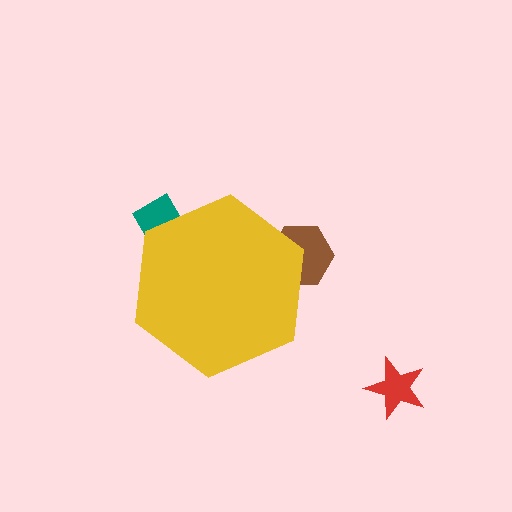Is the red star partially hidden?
No, the red star is fully visible.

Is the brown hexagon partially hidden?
Yes, the brown hexagon is partially hidden behind the yellow hexagon.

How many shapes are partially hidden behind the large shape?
2 shapes are partially hidden.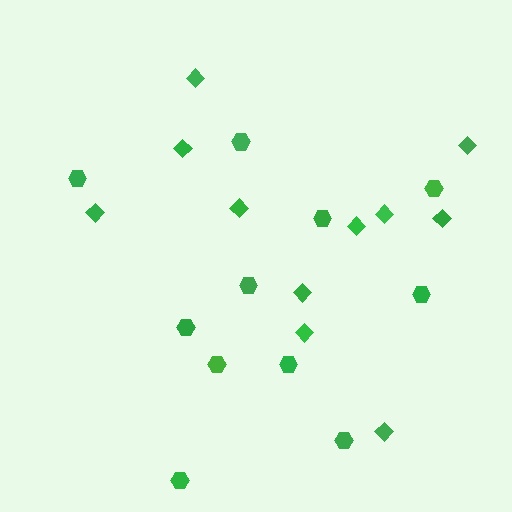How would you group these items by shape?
There are 2 groups: one group of hexagons (11) and one group of diamonds (11).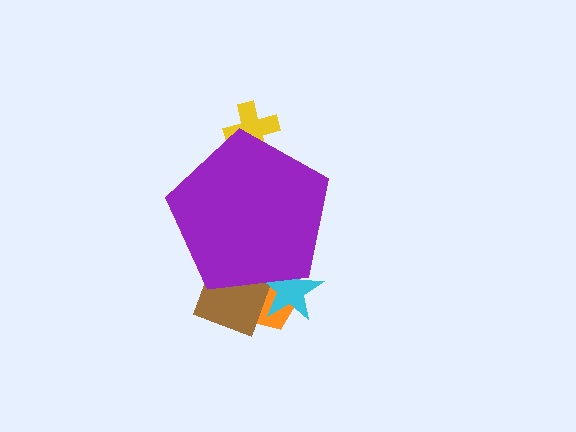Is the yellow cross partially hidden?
Yes, the yellow cross is partially hidden behind the purple pentagon.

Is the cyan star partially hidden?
Yes, the cyan star is partially hidden behind the purple pentagon.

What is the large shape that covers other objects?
A purple pentagon.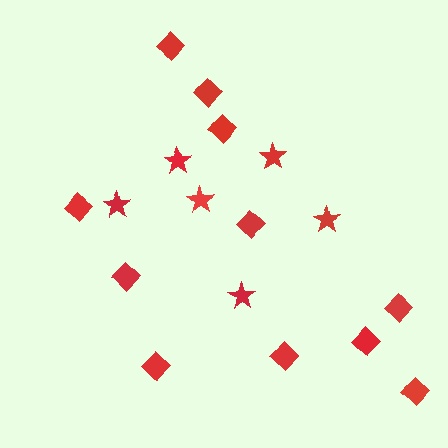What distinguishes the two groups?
There are 2 groups: one group of stars (6) and one group of diamonds (11).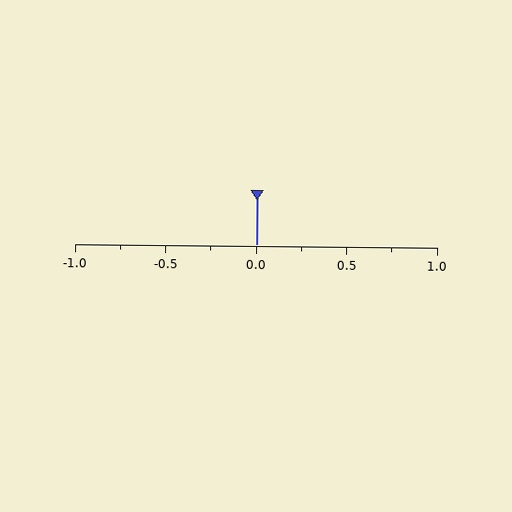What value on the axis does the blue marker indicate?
The marker indicates approximately 0.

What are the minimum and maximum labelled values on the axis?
The axis runs from -1.0 to 1.0.